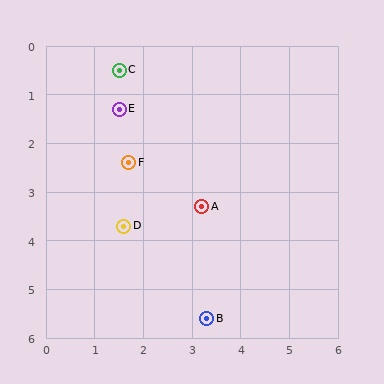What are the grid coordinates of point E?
Point E is at approximately (1.5, 1.3).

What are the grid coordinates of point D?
Point D is at approximately (1.6, 3.7).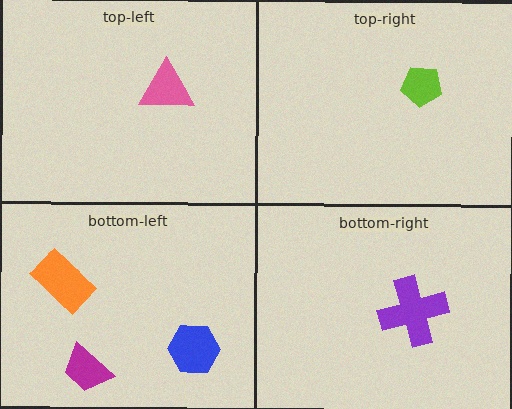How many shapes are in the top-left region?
1.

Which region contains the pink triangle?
The top-left region.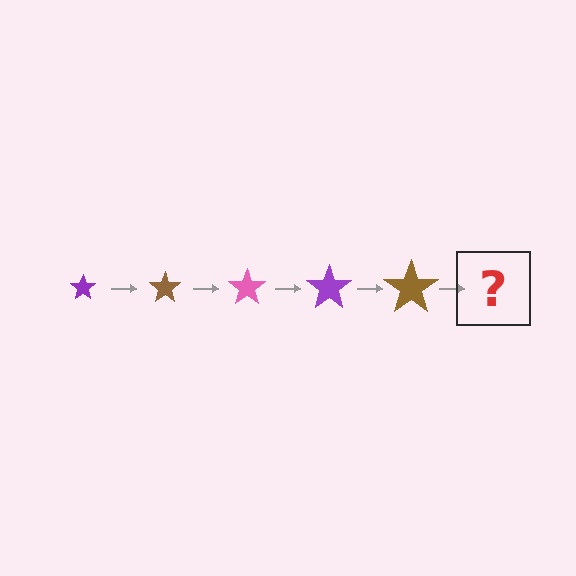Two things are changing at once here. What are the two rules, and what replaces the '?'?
The two rules are that the star grows larger each step and the color cycles through purple, brown, and pink. The '?' should be a pink star, larger than the previous one.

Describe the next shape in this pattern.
It should be a pink star, larger than the previous one.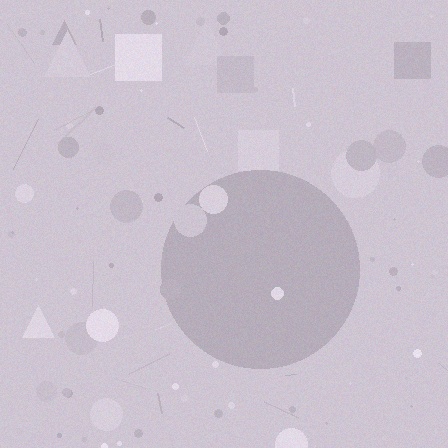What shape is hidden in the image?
A circle is hidden in the image.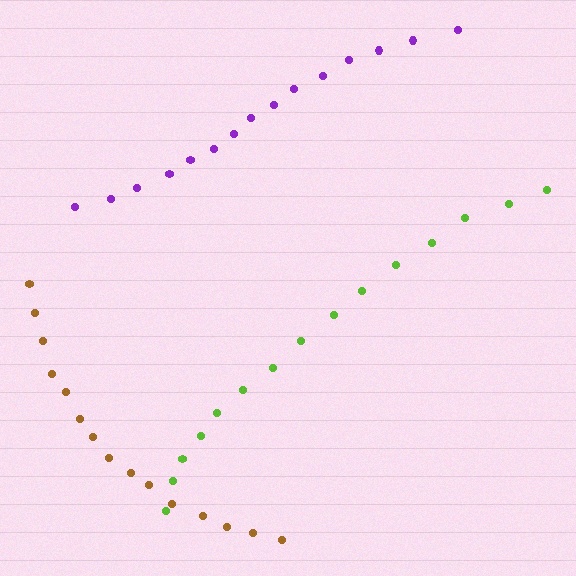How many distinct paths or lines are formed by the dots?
There are 3 distinct paths.